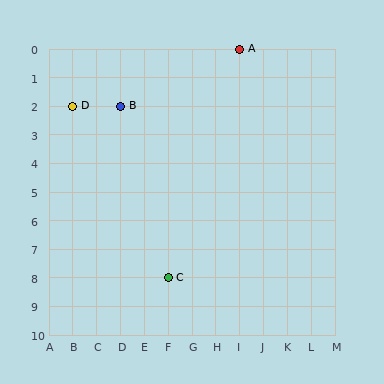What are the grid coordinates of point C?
Point C is at grid coordinates (F, 8).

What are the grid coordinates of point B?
Point B is at grid coordinates (D, 2).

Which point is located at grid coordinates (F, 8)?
Point C is at (F, 8).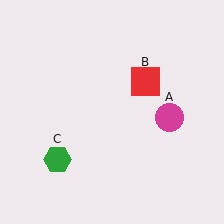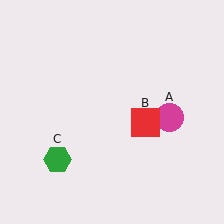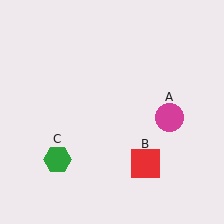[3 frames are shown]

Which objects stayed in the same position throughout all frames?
Magenta circle (object A) and green hexagon (object C) remained stationary.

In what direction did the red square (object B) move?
The red square (object B) moved down.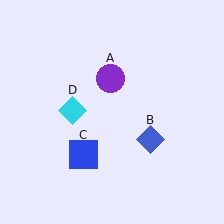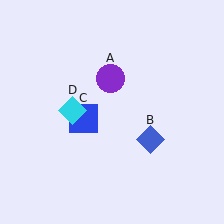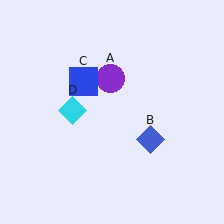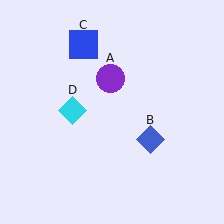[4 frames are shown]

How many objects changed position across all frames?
1 object changed position: blue square (object C).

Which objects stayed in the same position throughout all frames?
Purple circle (object A) and blue diamond (object B) and cyan diamond (object D) remained stationary.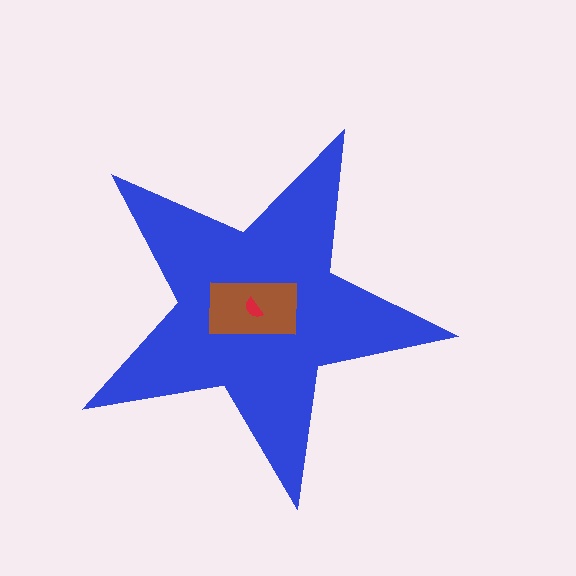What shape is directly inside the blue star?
The brown rectangle.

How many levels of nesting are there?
3.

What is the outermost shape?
The blue star.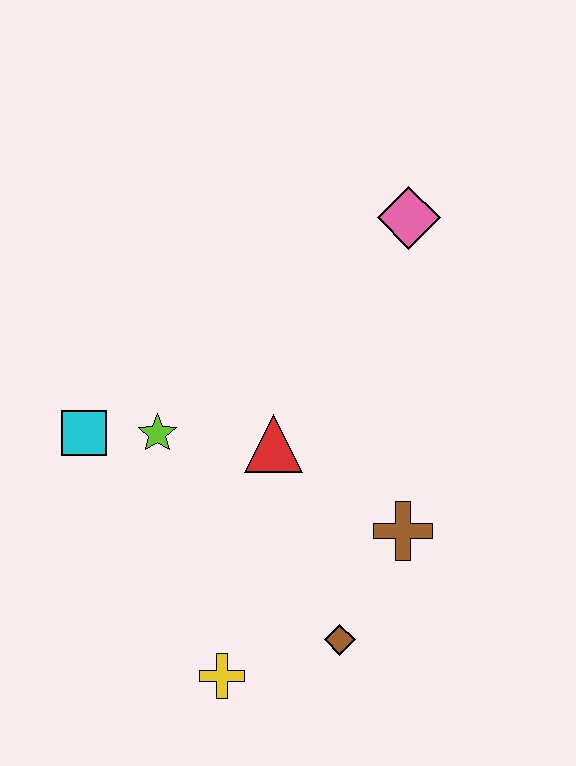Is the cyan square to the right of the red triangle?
No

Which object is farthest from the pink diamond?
The yellow cross is farthest from the pink diamond.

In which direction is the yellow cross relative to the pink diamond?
The yellow cross is below the pink diamond.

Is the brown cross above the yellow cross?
Yes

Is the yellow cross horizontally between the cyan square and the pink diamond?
Yes